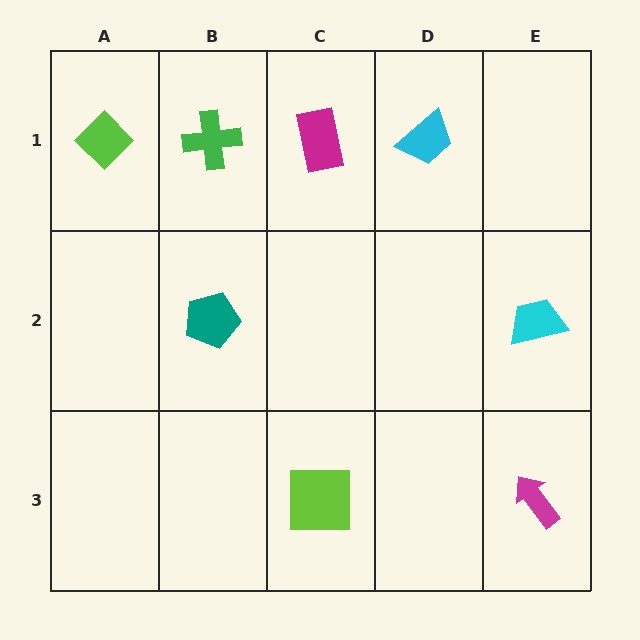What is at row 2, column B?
A teal pentagon.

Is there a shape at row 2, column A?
No, that cell is empty.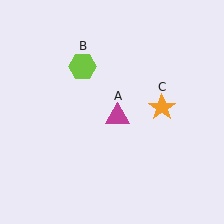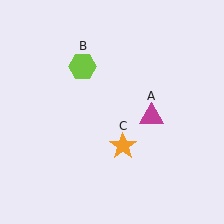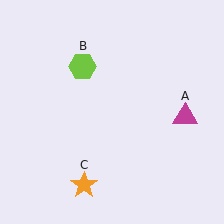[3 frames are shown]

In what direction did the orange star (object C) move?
The orange star (object C) moved down and to the left.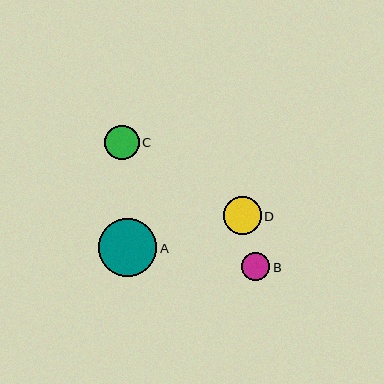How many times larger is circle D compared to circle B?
Circle D is approximately 1.3 times the size of circle B.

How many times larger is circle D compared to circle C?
Circle D is approximately 1.1 times the size of circle C.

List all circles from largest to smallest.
From largest to smallest: A, D, C, B.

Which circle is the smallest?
Circle B is the smallest with a size of approximately 29 pixels.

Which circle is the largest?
Circle A is the largest with a size of approximately 59 pixels.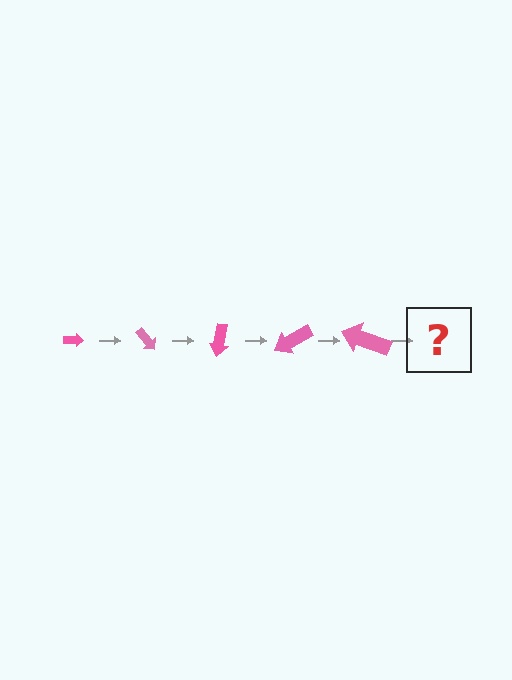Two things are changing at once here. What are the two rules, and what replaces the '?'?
The two rules are that the arrow grows larger each step and it rotates 50 degrees each step. The '?' should be an arrow, larger than the previous one and rotated 250 degrees from the start.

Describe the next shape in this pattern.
It should be an arrow, larger than the previous one and rotated 250 degrees from the start.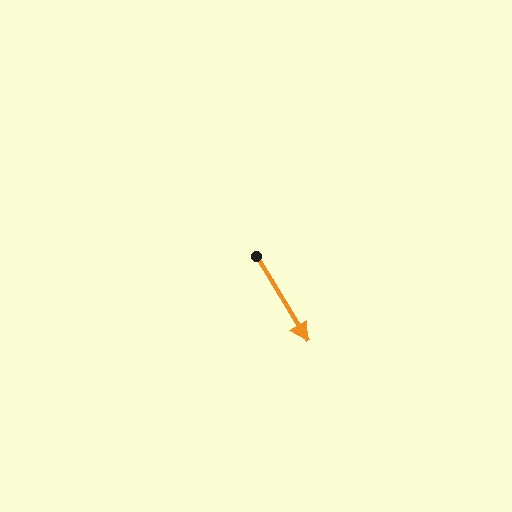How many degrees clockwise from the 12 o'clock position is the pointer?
Approximately 149 degrees.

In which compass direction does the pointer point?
Southeast.